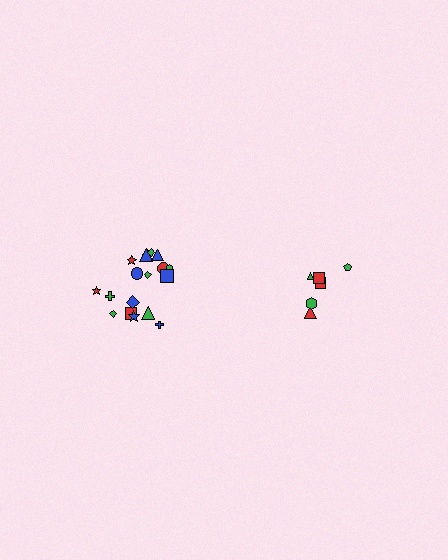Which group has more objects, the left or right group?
The left group.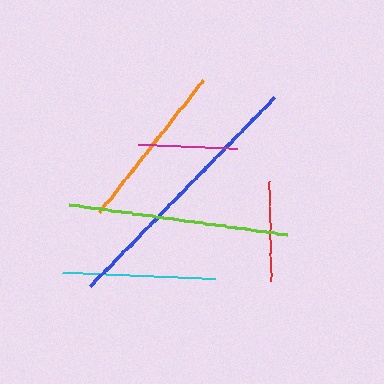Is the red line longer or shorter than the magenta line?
The red line is longer than the magenta line.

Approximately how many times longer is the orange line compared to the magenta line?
The orange line is approximately 1.7 times the length of the magenta line.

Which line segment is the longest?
The blue line is the longest at approximately 263 pixels.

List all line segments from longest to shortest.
From longest to shortest: blue, lime, orange, cyan, red, magenta.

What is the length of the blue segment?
The blue segment is approximately 263 pixels long.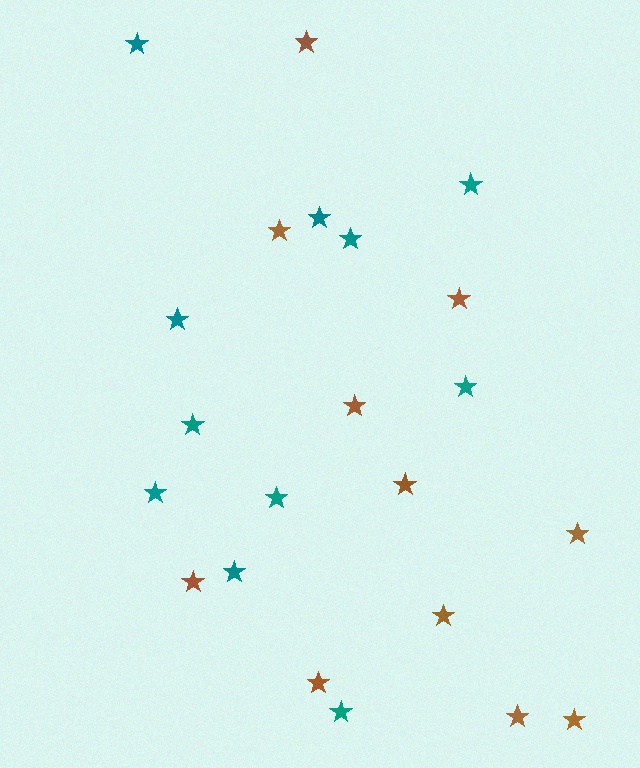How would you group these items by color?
There are 2 groups: one group of teal stars (11) and one group of brown stars (11).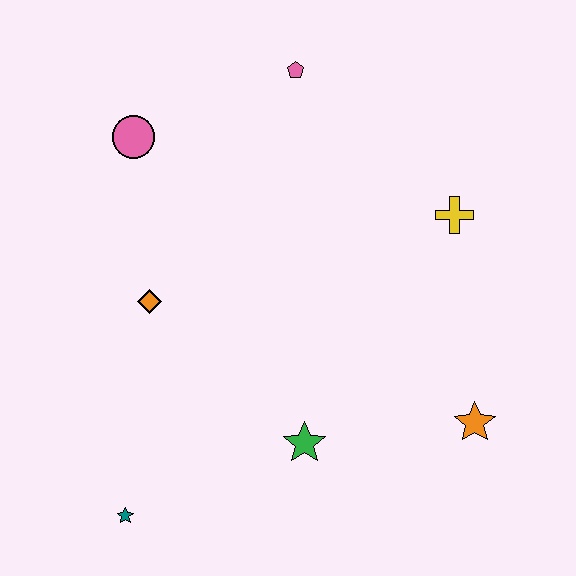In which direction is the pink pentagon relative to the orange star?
The pink pentagon is above the orange star.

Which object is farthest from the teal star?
The pink pentagon is farthest from the teal star.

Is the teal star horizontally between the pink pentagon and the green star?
No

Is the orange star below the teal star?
No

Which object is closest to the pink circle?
The orange diamond is closest to the pink circle.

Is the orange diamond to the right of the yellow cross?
No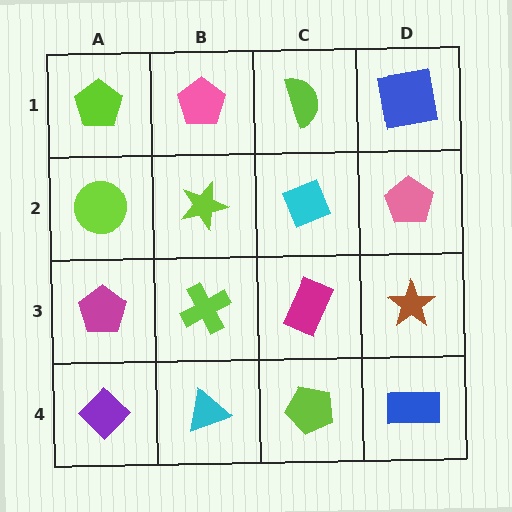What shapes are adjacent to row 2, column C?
A lime semicircle (row 1, column C), a magenta rectangle (row 3, column C), a lime star (row 2, column B), a pink pentagon (row 2, column D).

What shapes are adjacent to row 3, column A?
A lime circle (row 2, column A), a purple diamond (row 4, column A), a lime cross (row 3, column B).